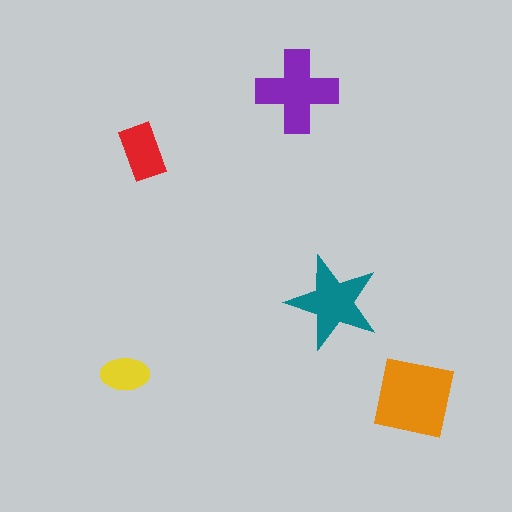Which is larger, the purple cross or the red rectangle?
The purple cross.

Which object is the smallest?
The yellow ellipse.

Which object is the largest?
The orange square.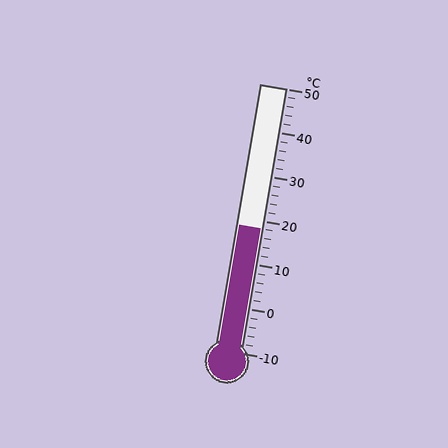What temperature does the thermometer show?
The thermometer shows approximately 18°C.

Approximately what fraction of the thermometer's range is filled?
The thermometer is filled to approximately 45% of its range.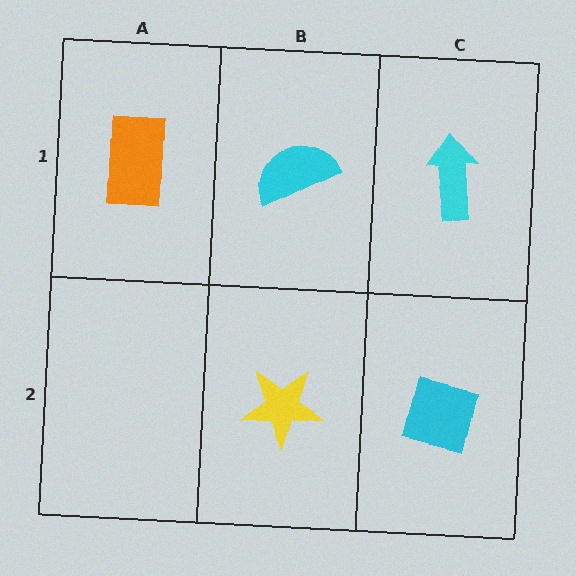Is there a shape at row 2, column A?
No, that cell is empty.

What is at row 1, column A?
An orange rectangle.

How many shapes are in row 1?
3 shapes.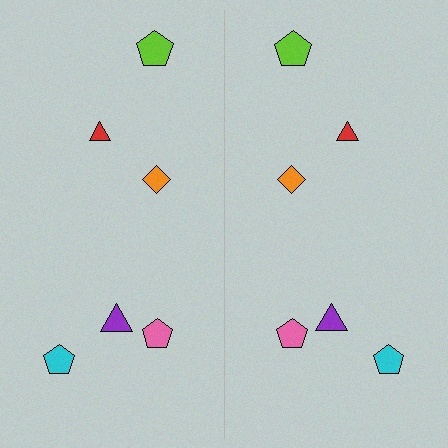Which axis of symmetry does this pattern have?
The pattern has a vertical axis of symmetry running through the center of the image.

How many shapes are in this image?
There are 12 shapes in this image.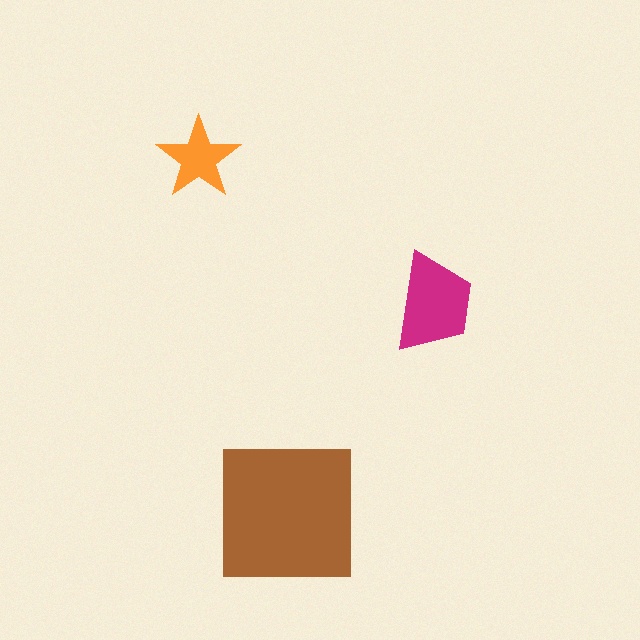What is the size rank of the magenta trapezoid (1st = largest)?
2nd.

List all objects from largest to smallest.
The brown square, the magenta trapezoid, the orange star.